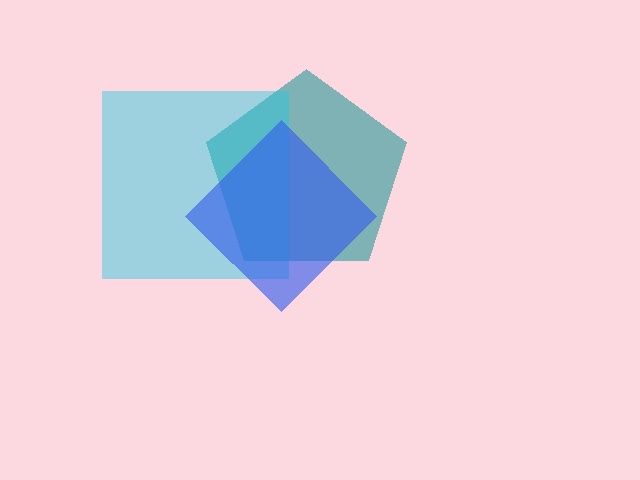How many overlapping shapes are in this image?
There are 3 overlapping shapes in the image.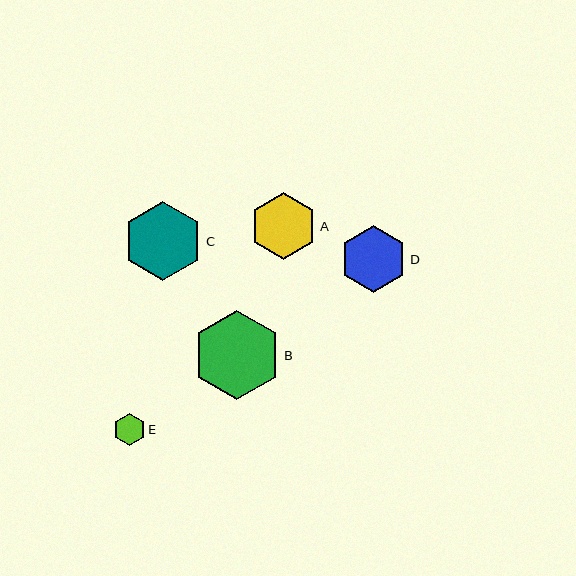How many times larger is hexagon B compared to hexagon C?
Hexagon B is approximately 1.1 times the size of hexagon C.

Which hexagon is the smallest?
Hexagon E is the smallest with a size of approximately 32 pixels.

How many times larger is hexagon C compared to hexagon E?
Hexagon C is approximately 2.5 times the size of hexagon E.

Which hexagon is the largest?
Hexagon B is the largest with a size of approximately 88 pixels.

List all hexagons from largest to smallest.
From largest to smallest: B, C, A, D, E.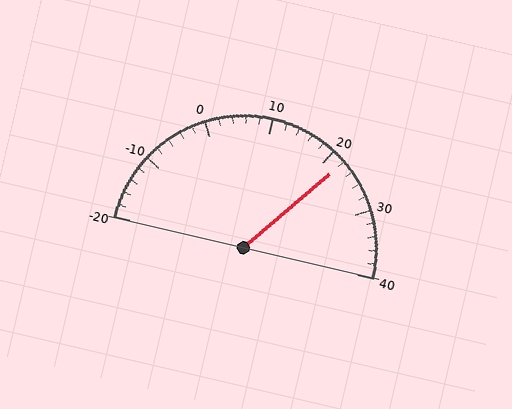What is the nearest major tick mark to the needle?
The nearest major tick mark is 20.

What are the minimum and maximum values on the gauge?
The gauge ranges from -20 to 40.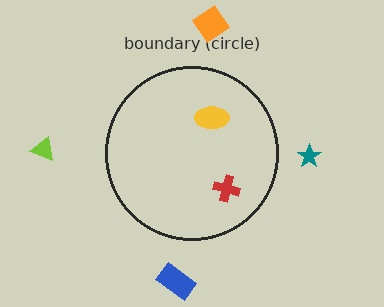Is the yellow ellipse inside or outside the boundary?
Inside.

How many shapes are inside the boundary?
2 inside, 4 outside.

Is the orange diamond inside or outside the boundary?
Outside.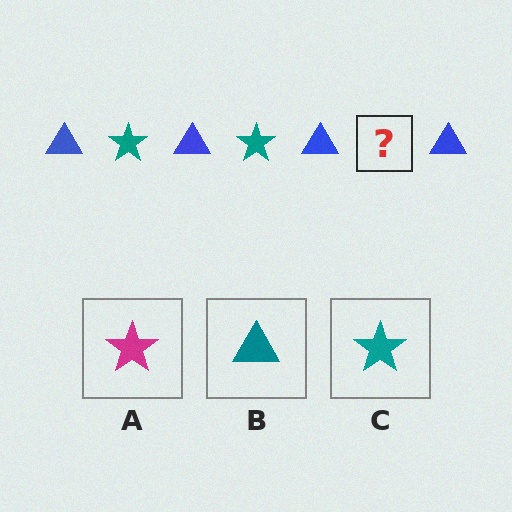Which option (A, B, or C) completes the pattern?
C.